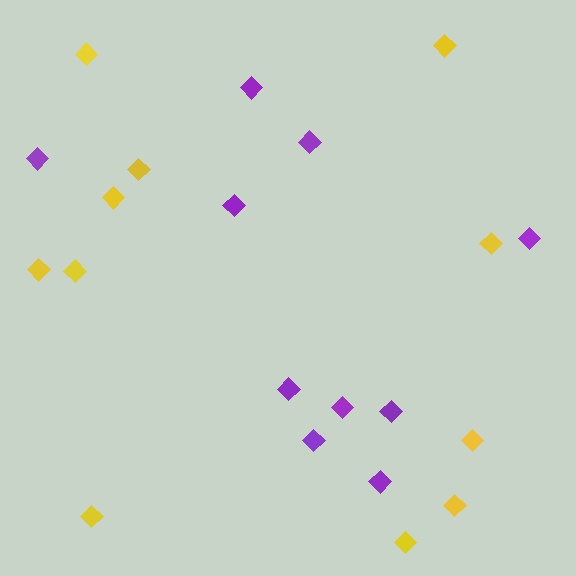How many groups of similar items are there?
There are 2 groups: one group of yellow diamonds (11) and one group of purple diamonds (10).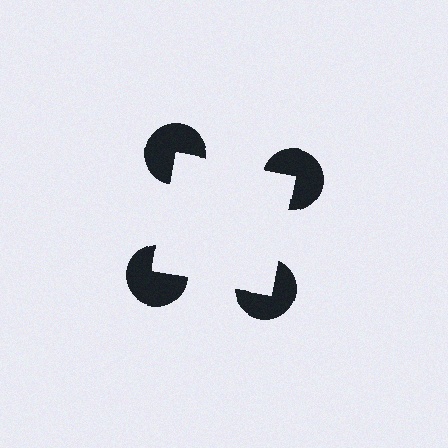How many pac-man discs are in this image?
There are 4 — one at each vertex of the illusory square.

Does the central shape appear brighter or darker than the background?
It typically appears slightly brighter than the background, even though no actual brightness change is drawn.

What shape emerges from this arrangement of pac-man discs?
An illusory square — its edges are inferred from the aligned wedge cuts in the pac-man discs, not physically drawn.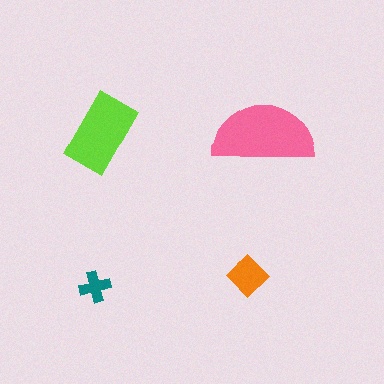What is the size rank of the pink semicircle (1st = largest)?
1st.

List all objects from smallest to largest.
The teal cross, the orange diamond, the lime rectangle, the pink semicircle.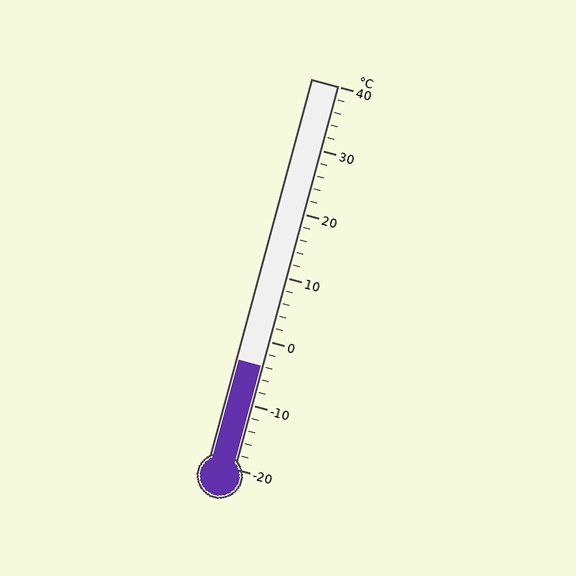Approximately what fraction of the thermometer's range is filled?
The thermometer is filled to approximately 25% of its range.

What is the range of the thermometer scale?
The thermometer scale ranges from -20°C to 40°C.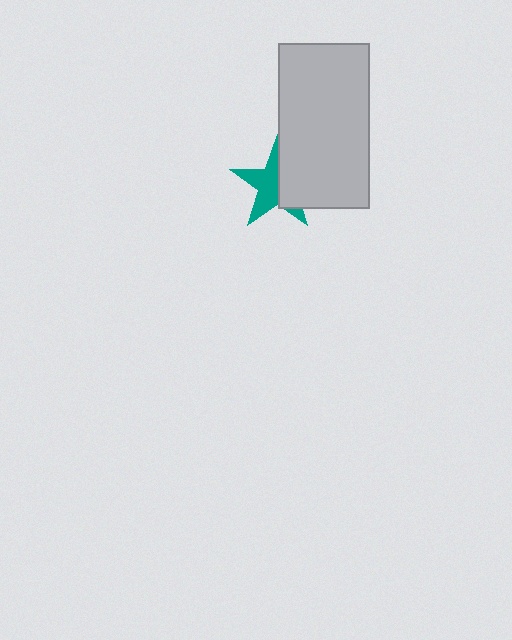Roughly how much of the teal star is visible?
About half of it is visible (roughly 55%).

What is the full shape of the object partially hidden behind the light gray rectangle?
The partially hidden object is a teal star.